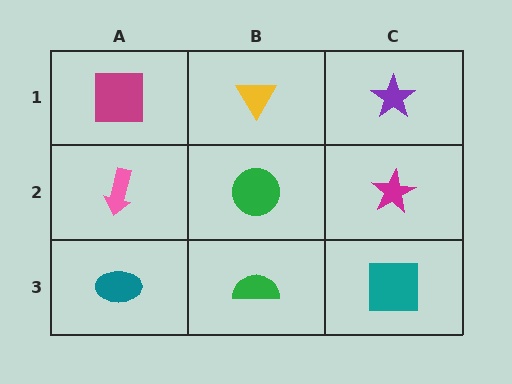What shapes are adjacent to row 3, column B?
A green circle (row 2, column B), a teal ellipse (row 3, column A), a teal square (row 3, column C).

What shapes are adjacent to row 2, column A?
A magenta square (row 1, column A), a teal ellipse (row 3, column A), a green circle (row 2, column B).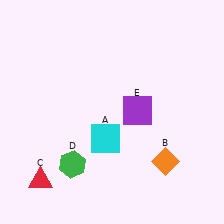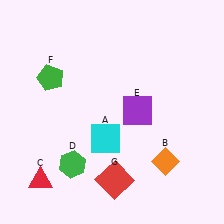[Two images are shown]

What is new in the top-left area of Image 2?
A green pentagon (F) was added in the top-left area of Image 2.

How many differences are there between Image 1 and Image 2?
There are 2 differences between the two images.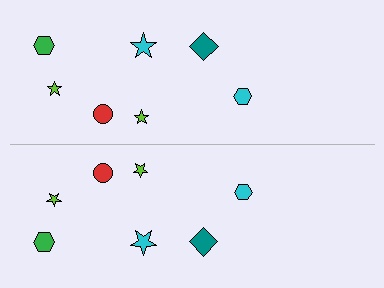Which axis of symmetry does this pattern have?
The pattern has a horizontal axis of symmetry running through the center of the image.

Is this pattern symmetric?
Yes, this pattern has bilateral (reflection) symmetry.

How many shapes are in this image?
There are 14 shapes in this image.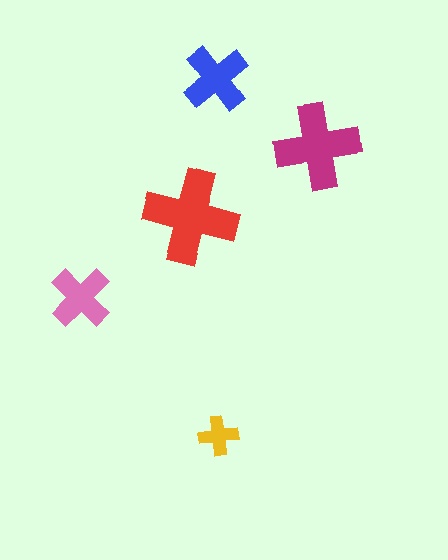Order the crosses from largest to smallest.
the red one, the magenta one, the blue one, the pink one, the yellow one.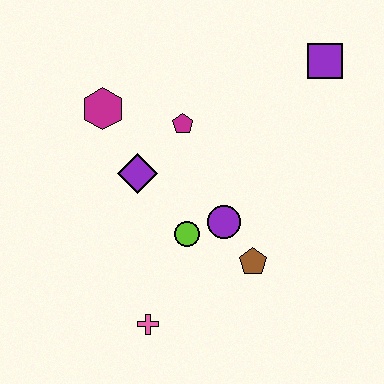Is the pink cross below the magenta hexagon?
Yes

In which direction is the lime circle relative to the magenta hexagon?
The lime circle is below the magenta hexagon.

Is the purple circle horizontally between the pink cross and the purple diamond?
No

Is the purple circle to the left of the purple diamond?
No